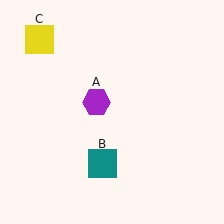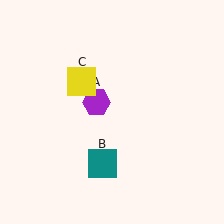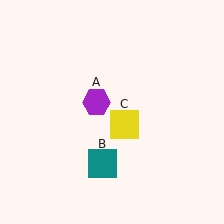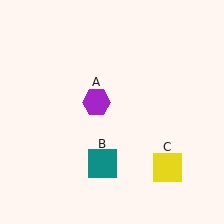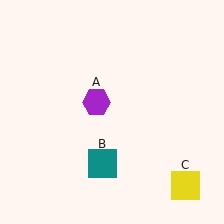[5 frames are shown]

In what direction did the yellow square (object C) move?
The yellow square (object C) moved down and to the right.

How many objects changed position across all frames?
1 object changed position: yellow square (object C).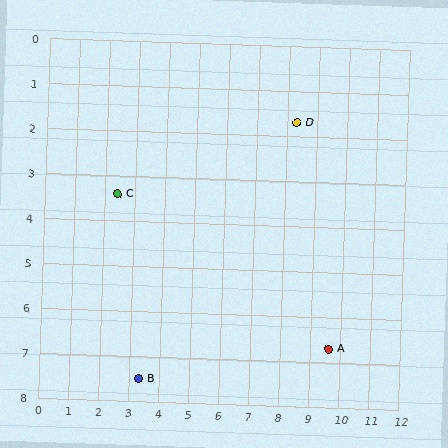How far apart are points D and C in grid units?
Points D and C are about 6.1 grid units apart.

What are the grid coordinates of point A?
Point A is at approximately (9.6, 6.7).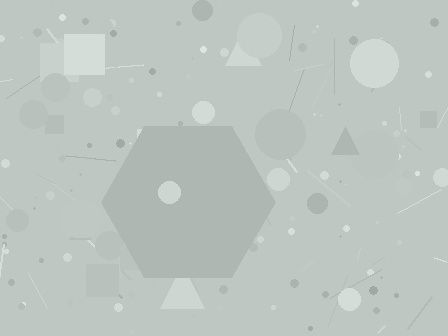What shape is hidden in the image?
A hexagon is hidden in the image.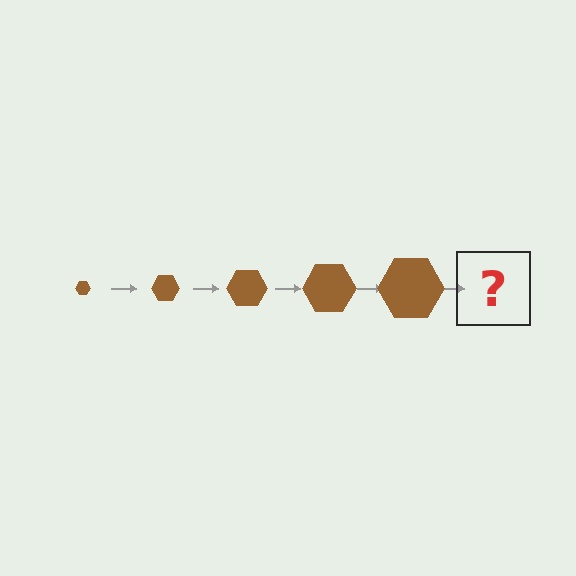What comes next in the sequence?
The next element should be a brown hexagon, larger than the previous one.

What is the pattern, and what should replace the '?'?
The pattern is that the hexagon gets progressively larger each step. The '?' should be a brown hexagon, larger than the previous one.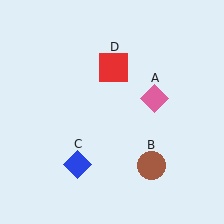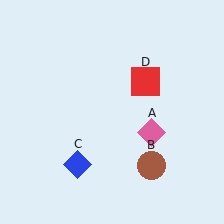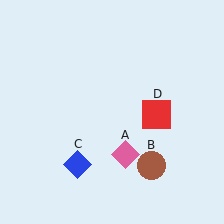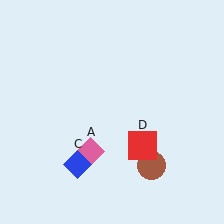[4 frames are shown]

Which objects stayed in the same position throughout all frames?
Brown circle (object B) and blue diamond (object C) remained stationary.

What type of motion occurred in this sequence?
The pink diamond (object A), red square (object D) rotated clockwise around the center of the scene.